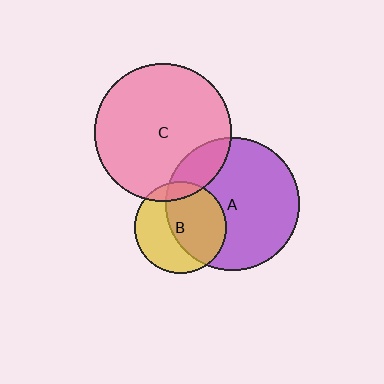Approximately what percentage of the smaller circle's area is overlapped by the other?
Approximately 15%.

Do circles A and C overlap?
Yes.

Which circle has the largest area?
Circle C (pink).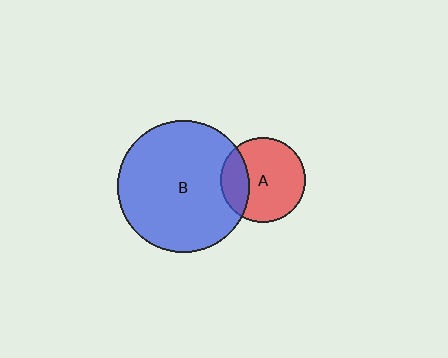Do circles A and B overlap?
Yes.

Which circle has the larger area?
Circle B (blue).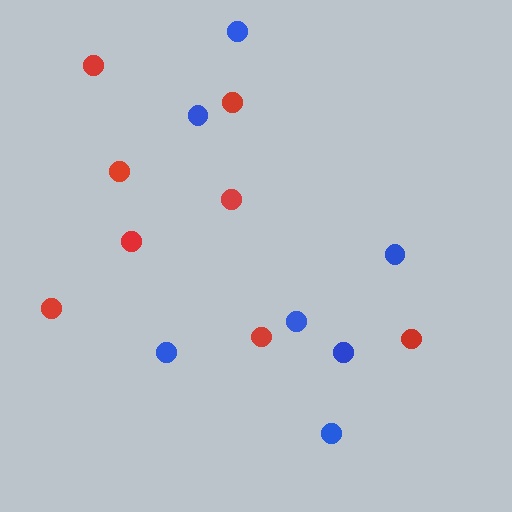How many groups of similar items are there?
There are 2 groups: one group of red circles (8) and one group of blue circles (7).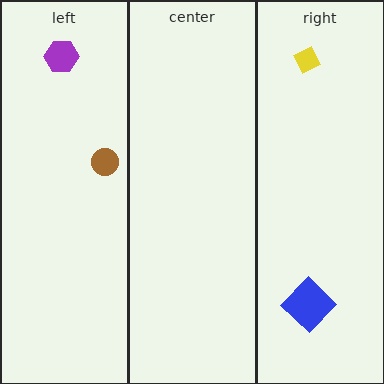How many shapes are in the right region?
2.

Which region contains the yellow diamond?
The right region.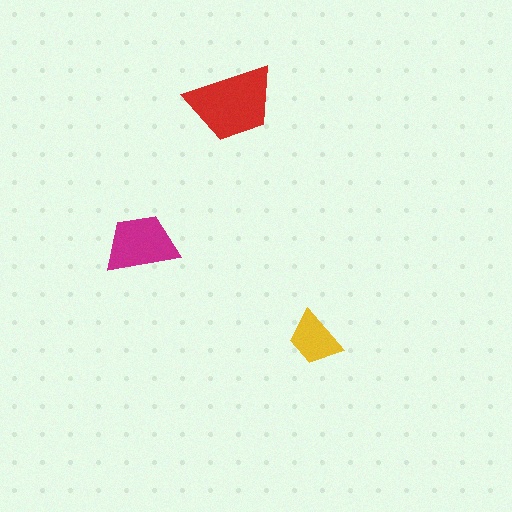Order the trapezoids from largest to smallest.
the red one, the magenta one, the yellow one.